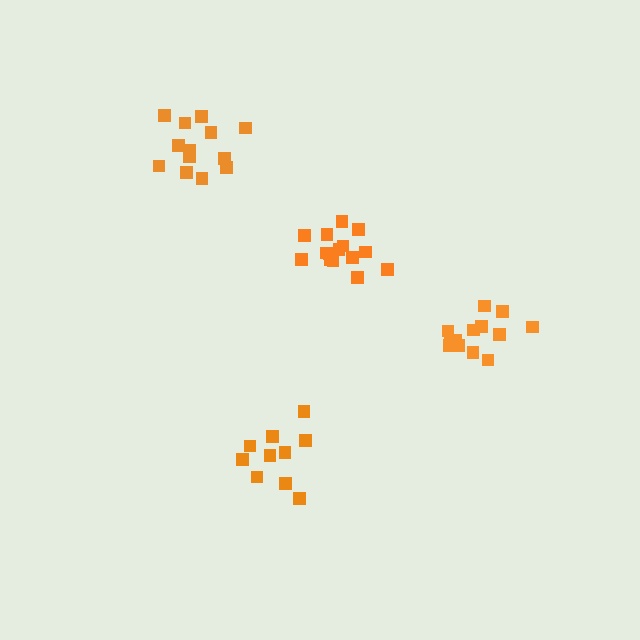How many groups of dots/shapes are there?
There are 4 groups.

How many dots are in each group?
Group 1: 13 dots, Group 2: 10 dots, Group 3: 15 dots, Group 4: 13 dots (51 total).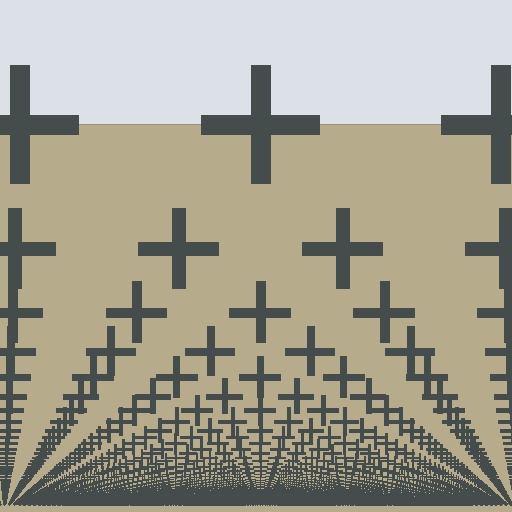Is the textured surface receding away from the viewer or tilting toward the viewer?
The surface appears to tilt toward the viewer. Texture elements get larger and sparser toward the top.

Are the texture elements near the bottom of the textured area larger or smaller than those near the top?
Smaller. The gradient is inverted — elements near the bottom are smaller and denser.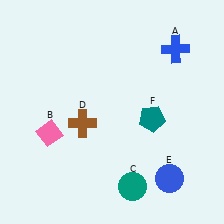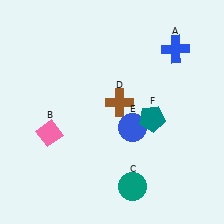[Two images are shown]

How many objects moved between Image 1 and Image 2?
2 objects moved between the two images.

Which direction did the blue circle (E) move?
The blue circle (E) moved up.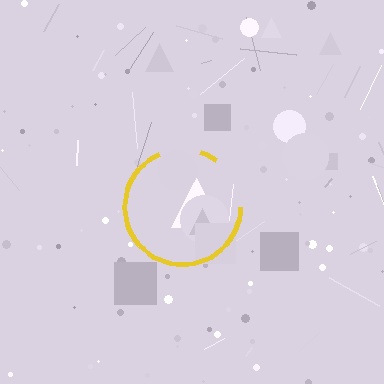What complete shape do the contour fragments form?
The contour fragments form a circle.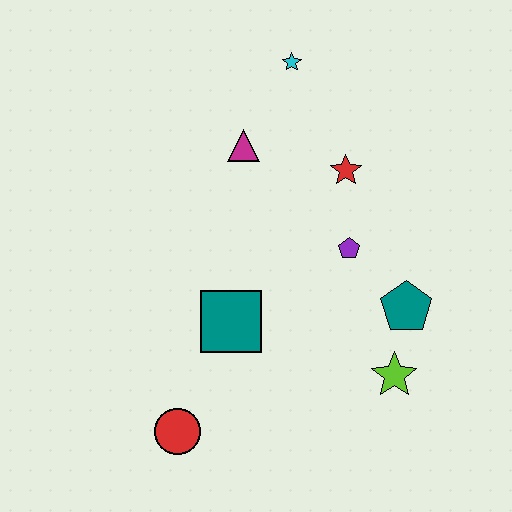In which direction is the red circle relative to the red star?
The red circle is below the red star.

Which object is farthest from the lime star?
The cyan star is farthest from the lime star.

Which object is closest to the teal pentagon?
The lime star is closest to the teal pentagon.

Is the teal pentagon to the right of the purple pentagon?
Yes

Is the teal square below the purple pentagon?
Yes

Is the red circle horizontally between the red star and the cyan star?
No